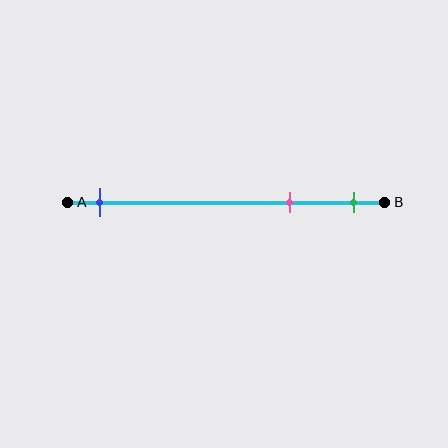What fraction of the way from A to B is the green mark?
The green mark is approximately 90% (0.9) of the way from A to B.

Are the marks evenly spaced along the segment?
No, the marks are not evenly spaced.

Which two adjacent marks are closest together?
The pink and green marks are the closest adjacent pair.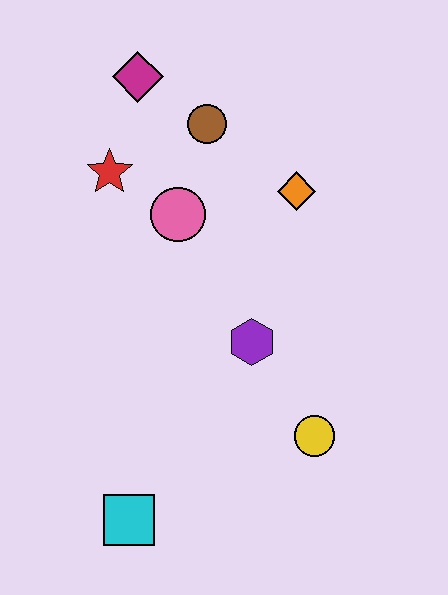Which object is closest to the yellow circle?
The purple hexagon is closest to the yellow circle.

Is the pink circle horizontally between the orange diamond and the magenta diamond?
Yes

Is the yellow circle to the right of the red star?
Yes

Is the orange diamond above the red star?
No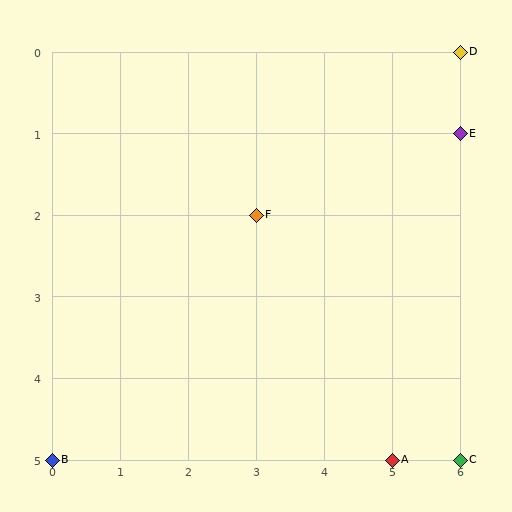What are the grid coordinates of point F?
Point F is at grid coordinates (3, 2).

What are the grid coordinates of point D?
Point D is at grid coordinates (6, 0).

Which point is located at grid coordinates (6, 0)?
Point D is at (6, 0).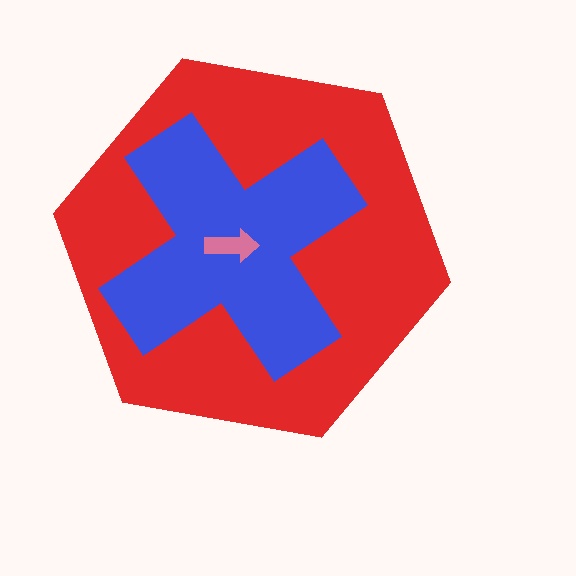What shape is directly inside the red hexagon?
The blue cross.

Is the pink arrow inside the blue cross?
Yes.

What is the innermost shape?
The pink arrow.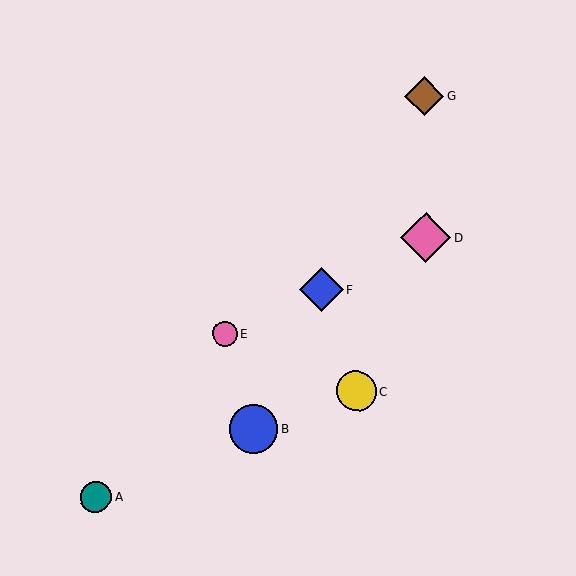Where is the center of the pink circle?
The center of the pink circle is at (225, 334).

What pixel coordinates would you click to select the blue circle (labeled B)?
Click at (253, 429) to select the blue circle B.